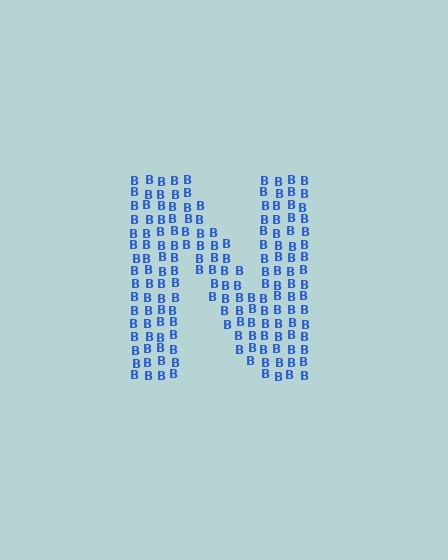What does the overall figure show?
The overall figure shows the letter N.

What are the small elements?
The small elements are letter B's.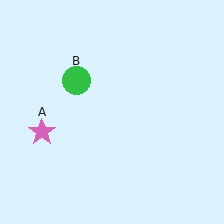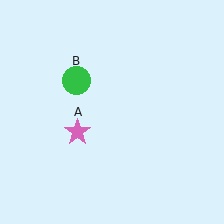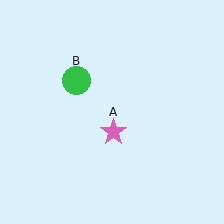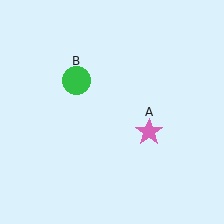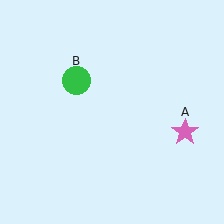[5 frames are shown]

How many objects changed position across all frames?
1 object changed position: pink star (object A).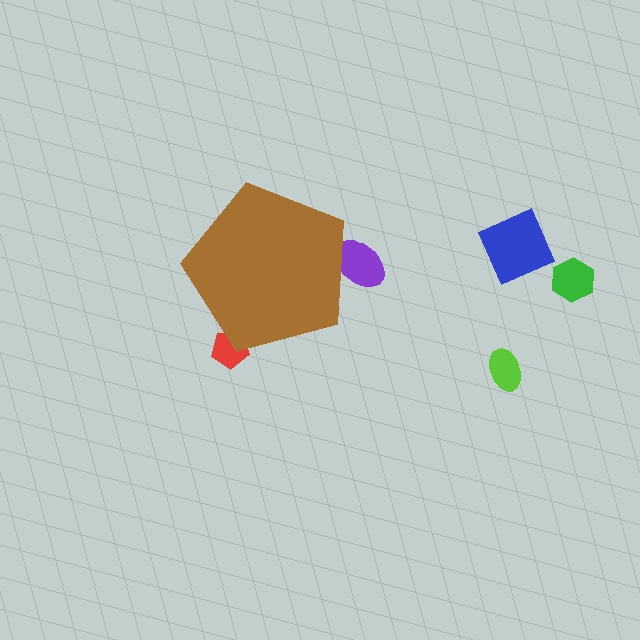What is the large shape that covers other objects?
A brown pentagon.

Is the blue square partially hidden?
No, the blue square is fully visible.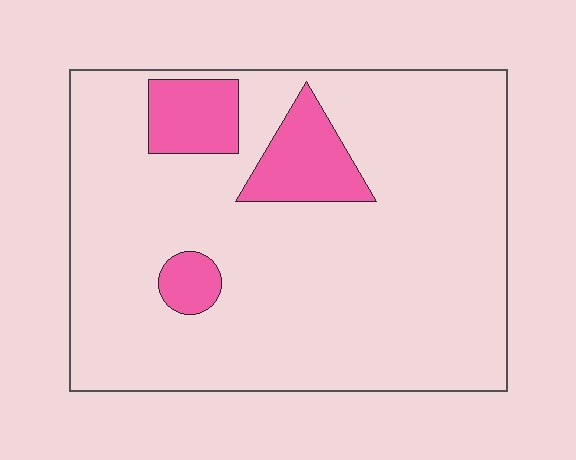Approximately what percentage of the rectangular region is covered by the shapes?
Approximately 15%.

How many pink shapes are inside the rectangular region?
3.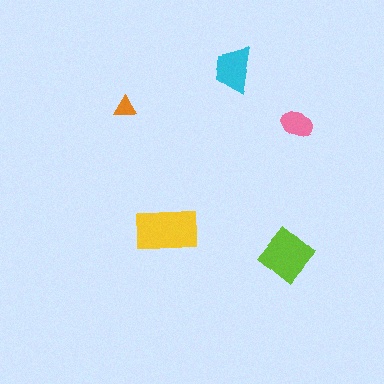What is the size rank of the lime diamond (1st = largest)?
2nd.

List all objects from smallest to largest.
The orange triangle, the pink ellipse, the cyan trapezoid, the lime diamond, the yellow rectangle.